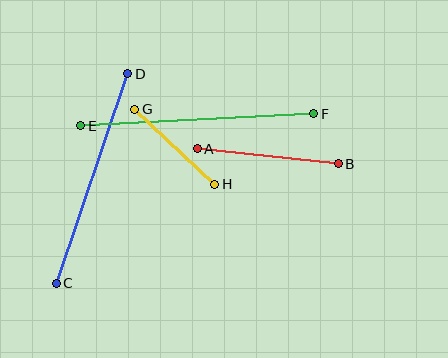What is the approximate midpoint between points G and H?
The midpoint is at approximately (175, 147) pixels.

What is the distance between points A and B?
The distance is approximately 142 pixels.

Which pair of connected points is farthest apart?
Points E and F are farthest apart.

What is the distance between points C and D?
The distance is approximately 221 pixels.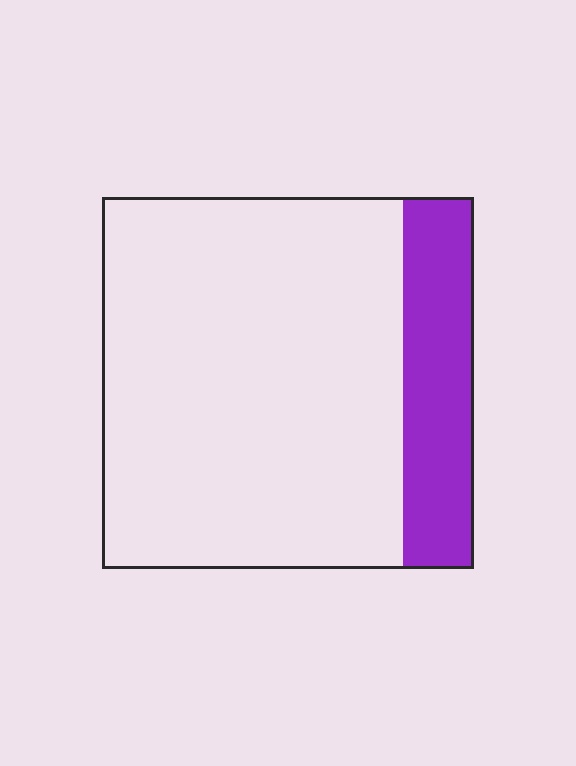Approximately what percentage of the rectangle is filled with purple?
Approximately 20%.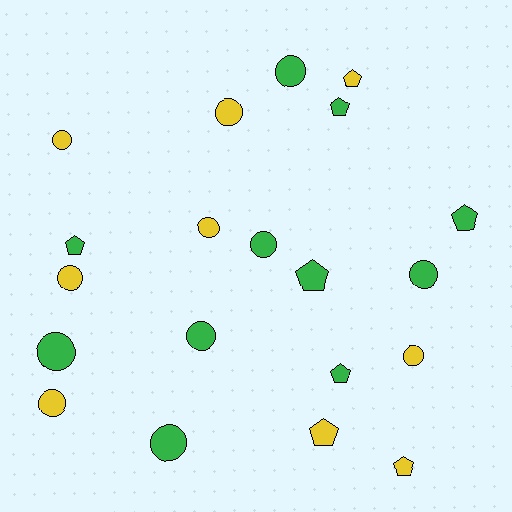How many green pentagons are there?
There are 5 green pentagons.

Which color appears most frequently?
Green, with 11 objects.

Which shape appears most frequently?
Circle, with 12 objects.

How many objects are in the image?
There are 20 objects.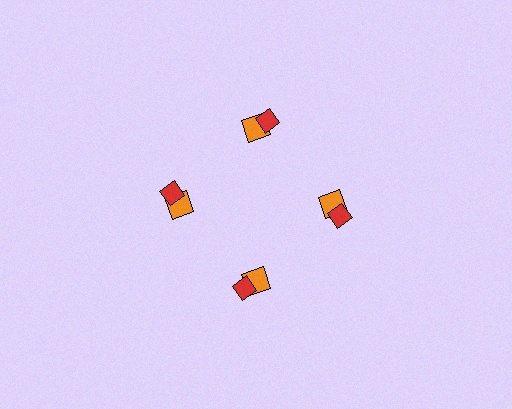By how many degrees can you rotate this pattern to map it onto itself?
The pattern maps onto itself every 90 degrees of rotation.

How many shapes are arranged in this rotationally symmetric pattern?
There are 8 shapes, arranged in 4 groups of 2.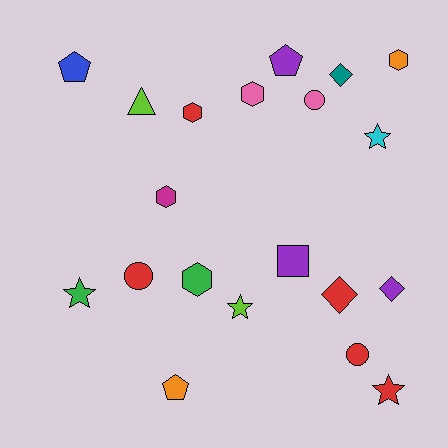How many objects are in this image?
There are 20 objects.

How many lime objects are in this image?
There are 2 lime objects.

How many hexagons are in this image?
There are 5 hexagons.